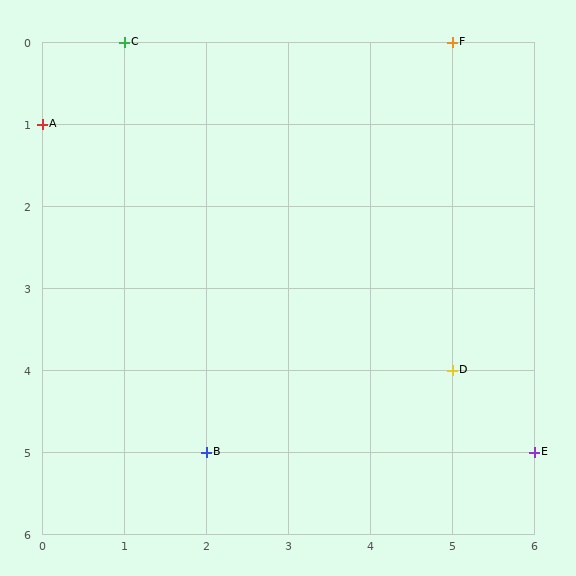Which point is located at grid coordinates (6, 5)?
Point E is at (6, 5).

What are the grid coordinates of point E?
Point E is at grid coordinates (6, 5).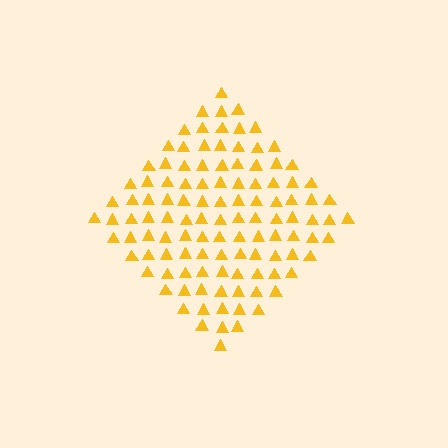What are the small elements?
The small elements are triangles.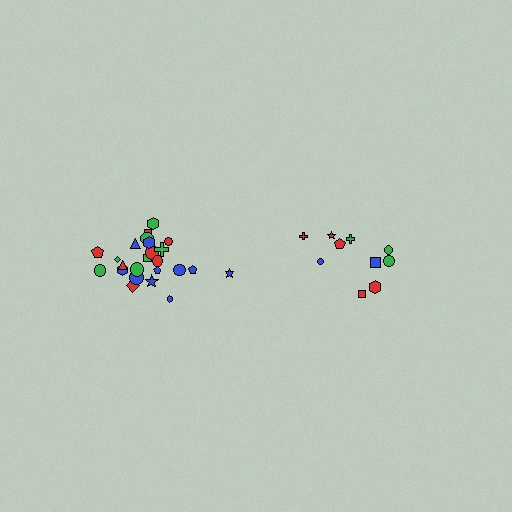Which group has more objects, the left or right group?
The left group.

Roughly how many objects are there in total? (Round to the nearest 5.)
Roughly 35 objects in total.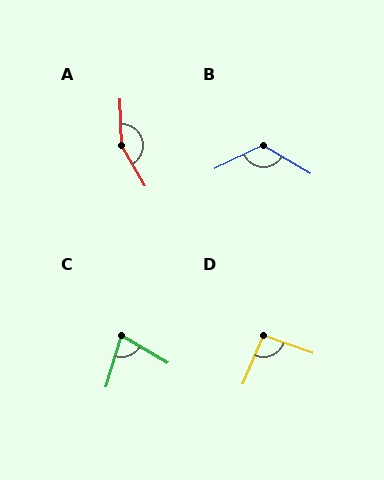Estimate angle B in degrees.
Approximately 124 degrees.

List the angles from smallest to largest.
C (76°), D (93°), B (124°), A (152°).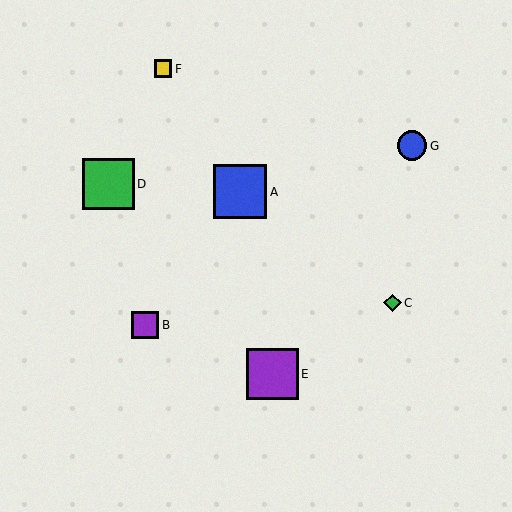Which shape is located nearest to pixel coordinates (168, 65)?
The yellow square (labeled F) at (163, 69) is nearest to that location.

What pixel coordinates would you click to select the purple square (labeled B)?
Click at (145, 325) to select the purple square B.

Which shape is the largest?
The blue square (labeled A) is the largest.